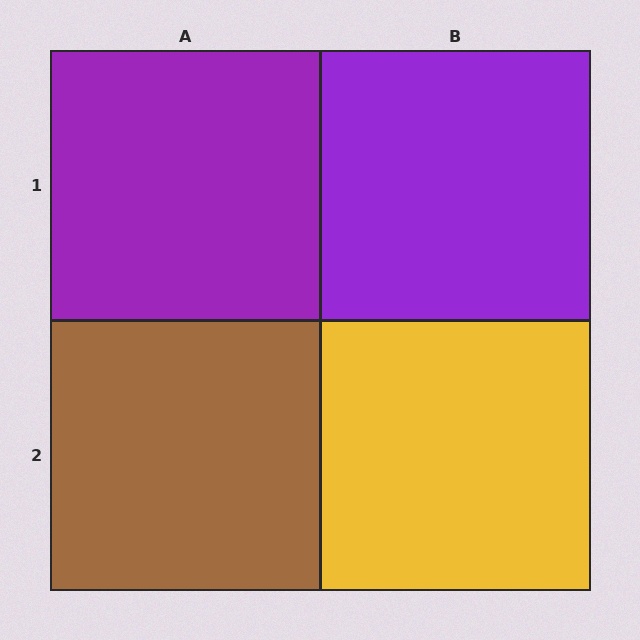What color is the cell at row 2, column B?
Yellow.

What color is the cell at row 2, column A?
Brown.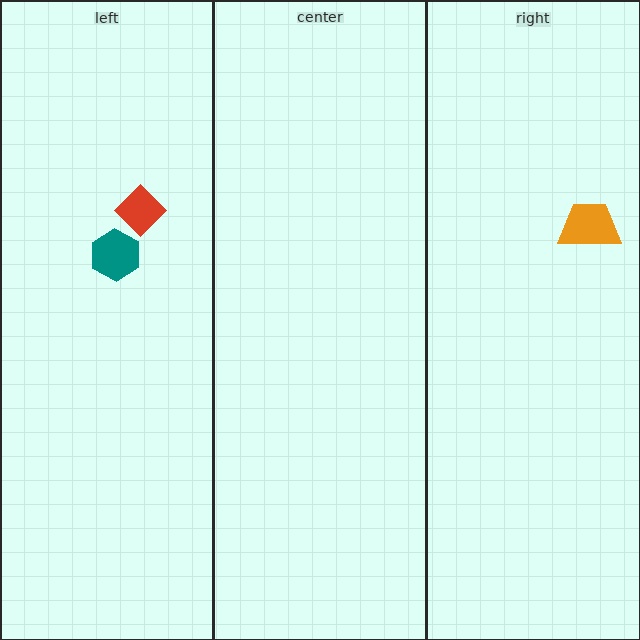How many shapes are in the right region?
1.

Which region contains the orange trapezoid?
The right region.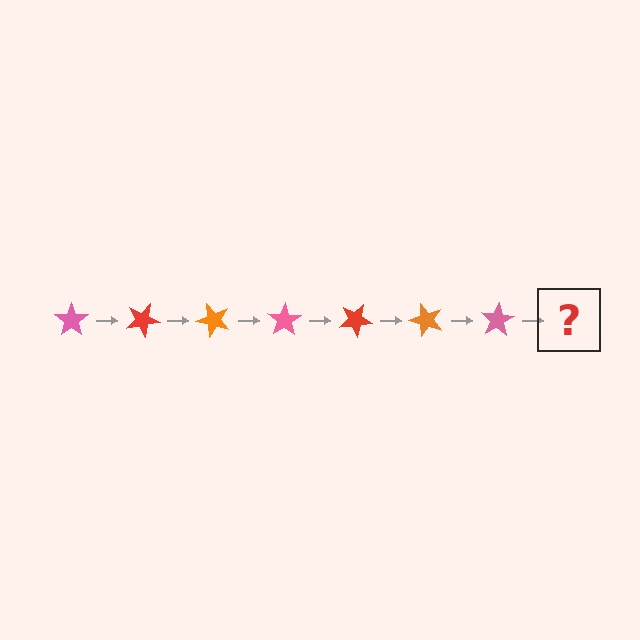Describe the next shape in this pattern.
It should be a red star, rotated 175 degrees from the start.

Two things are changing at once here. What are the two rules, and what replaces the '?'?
The two rules are that it rotates 25 degrees each step and the color cycles through pink, red, and orange. The '?' should be a red star, rotated 175 degrees from the start.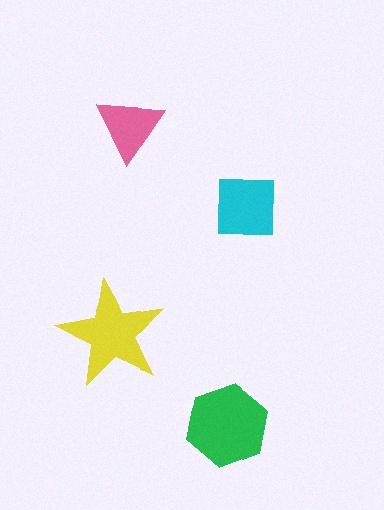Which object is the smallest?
The pink triangle.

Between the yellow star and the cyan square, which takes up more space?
The yellow star.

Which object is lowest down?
The green hexagon is bottommost.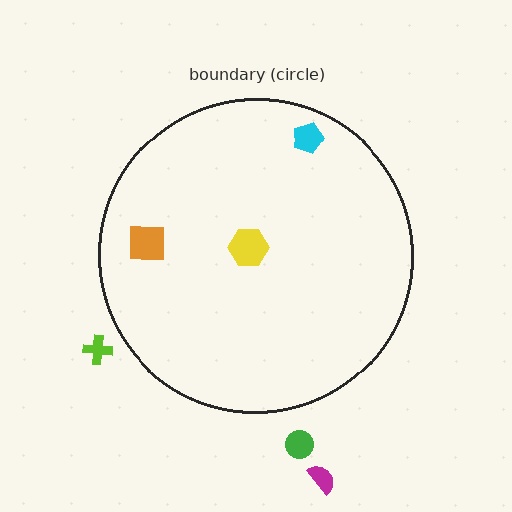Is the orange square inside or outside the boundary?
Inside.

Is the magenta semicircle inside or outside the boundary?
Outside.